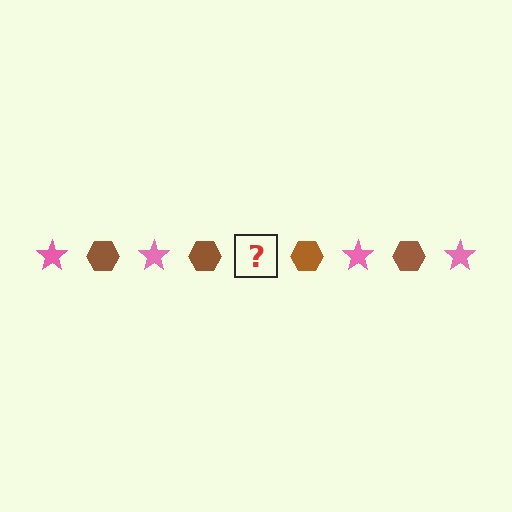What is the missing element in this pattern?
The missing element is a pink star.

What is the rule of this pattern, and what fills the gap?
The rule is that the pattern alternates between pink star and brown hexagon. The gap should be filled with a pink star.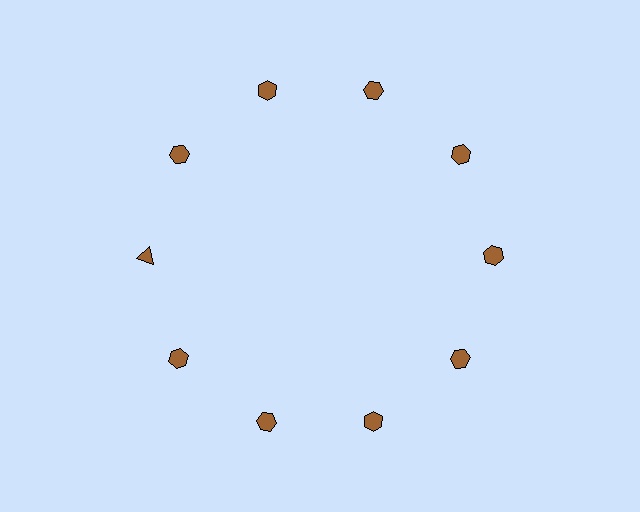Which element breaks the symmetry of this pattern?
The brown triangle at roughly the 9 o'clock position breaks the symmetry. All other shapes are brown hexagons.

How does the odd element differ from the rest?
It has a different shape: triangle instead of hexagon.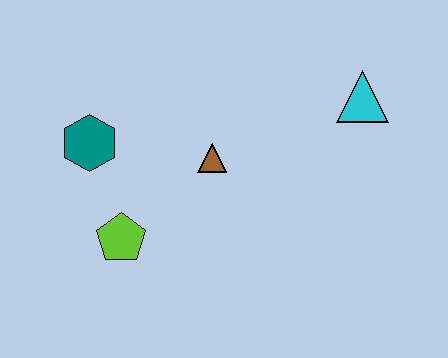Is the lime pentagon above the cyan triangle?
No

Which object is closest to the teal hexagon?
The lime pentagon is closest to the teal hexagon.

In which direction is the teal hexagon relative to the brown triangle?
The teal hexagon is to the left of the brown triangle.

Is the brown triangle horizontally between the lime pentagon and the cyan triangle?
Yes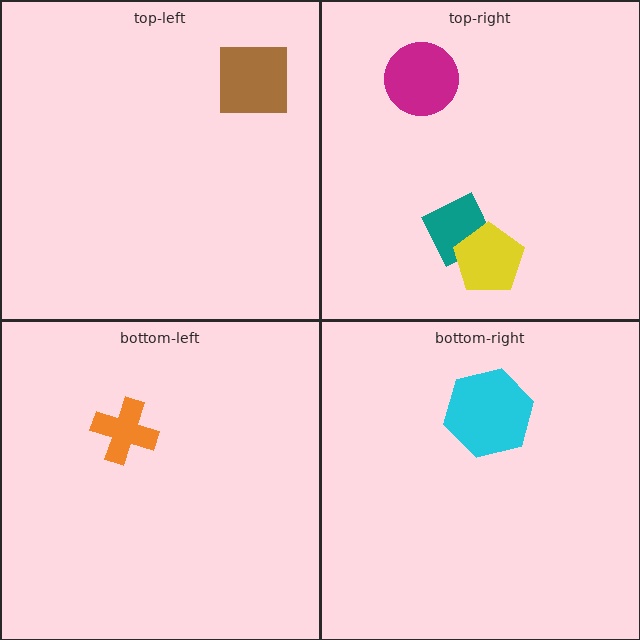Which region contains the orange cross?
The bottom-left region.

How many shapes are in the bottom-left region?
1.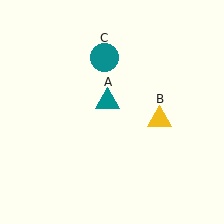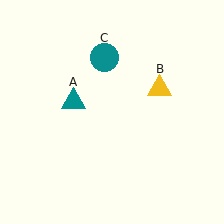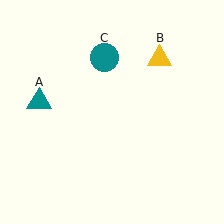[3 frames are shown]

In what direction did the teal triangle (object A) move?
The teal triangle (object A) moved left.